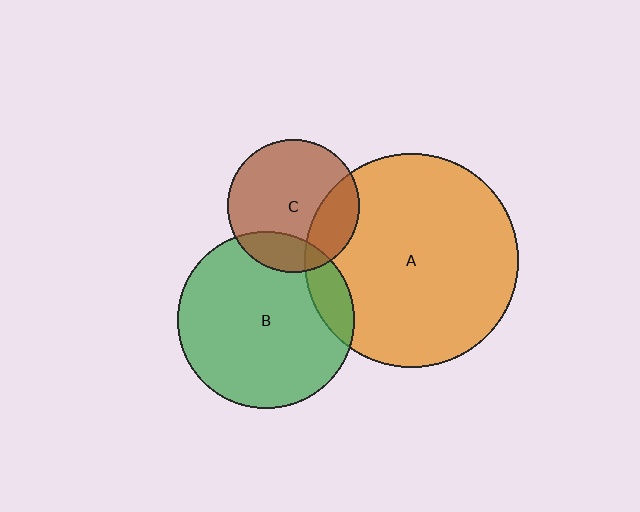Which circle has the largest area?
Circle A (orange).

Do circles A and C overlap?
Yes.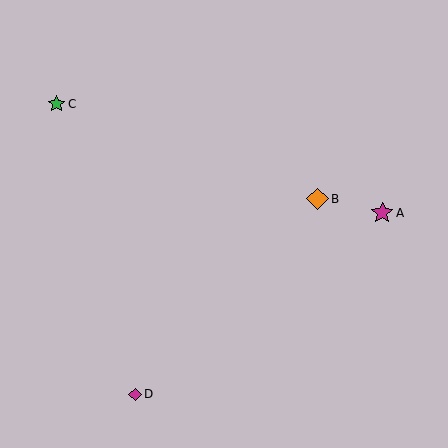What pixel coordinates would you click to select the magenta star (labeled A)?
Click at (382, 213) to select the magenta star A.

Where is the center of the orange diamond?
The center of the orange diamond is at (317, 199).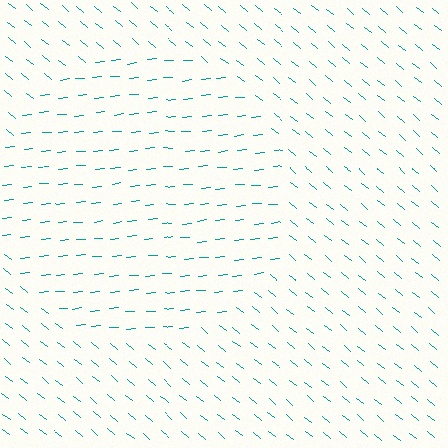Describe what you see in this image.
The image is filled with small teal line segments. A circle region in the image has lines oriented differently from the surrounding lines, creating a visible texture boundary.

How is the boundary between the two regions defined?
The boundary is defined purely by a change in line orientation (approximately 45 degrees difference). All lines are the same color and thickness.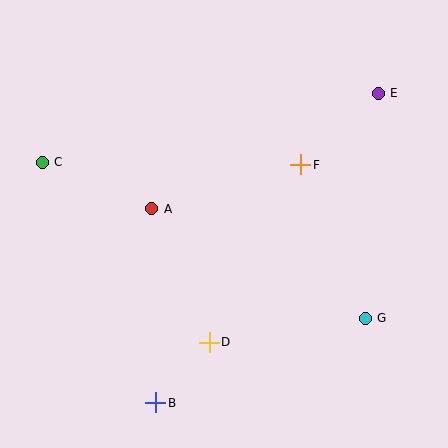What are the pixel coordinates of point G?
Point G is at (365, 319).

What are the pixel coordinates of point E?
Point E is at (378, 93).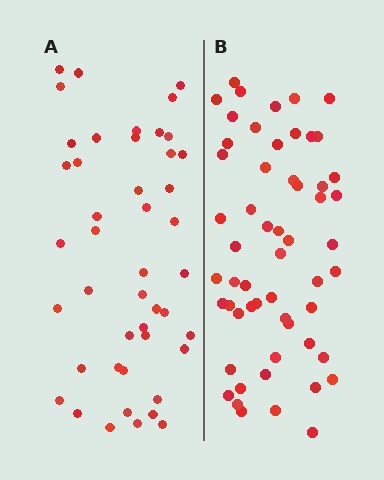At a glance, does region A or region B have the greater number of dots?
Region B (the right region) has more dots.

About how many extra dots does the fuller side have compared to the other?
Region B has roughly 12 or so more dots than region A.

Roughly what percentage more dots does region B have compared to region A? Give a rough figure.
About 25% more.